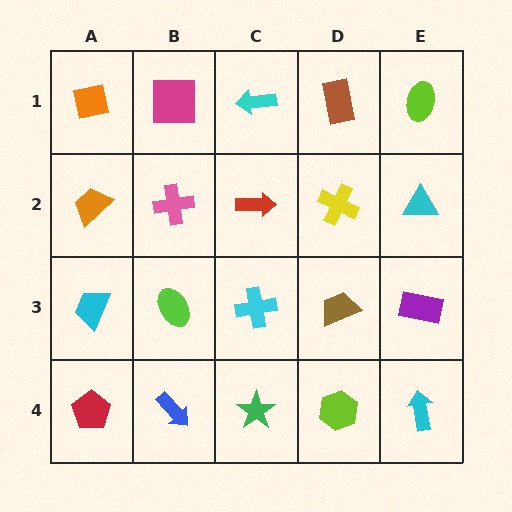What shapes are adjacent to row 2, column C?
A cyan arrow (row 1, column C), a cyan cross (row 3, column C), a pink cross (row 2, column B), a yellow cross (row 2, column D).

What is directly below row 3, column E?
A cyan arrow.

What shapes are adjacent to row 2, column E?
A lime ellipse (row 1, column E), a purple rectangle (row 3, column E), a yellow cross (row 2, column D).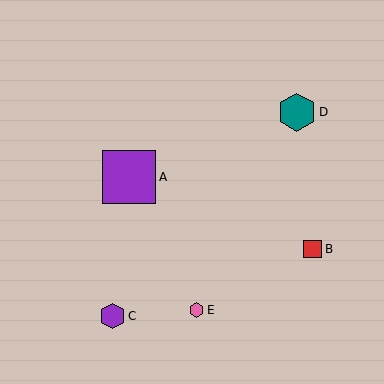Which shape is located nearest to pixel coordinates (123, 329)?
The purple hexagon (labeled C) at (113, 316) is nearest to that location.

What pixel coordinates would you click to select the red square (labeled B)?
Click at (313, 249) to select the red square B.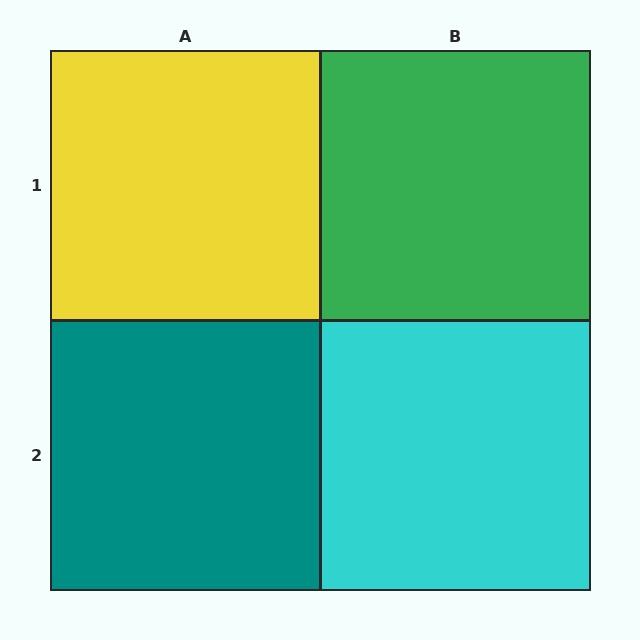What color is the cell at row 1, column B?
Green.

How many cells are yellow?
1 cell is yellow.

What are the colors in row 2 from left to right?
Teal, cyan.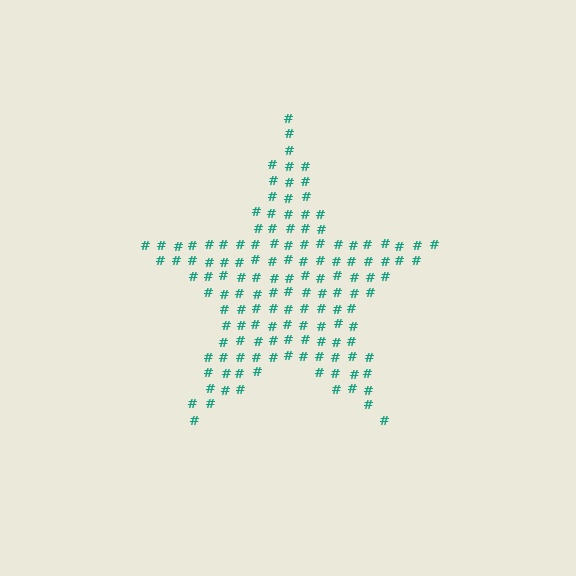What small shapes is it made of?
It is made of small hash symbols.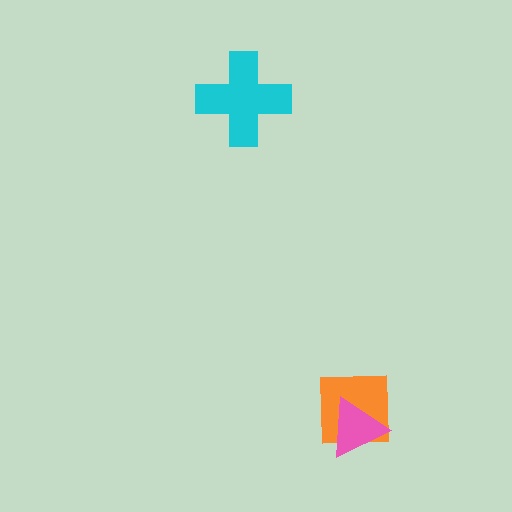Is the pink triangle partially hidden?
No, no other shape covers it.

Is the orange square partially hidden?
Yes, it is partially covered by another shape.